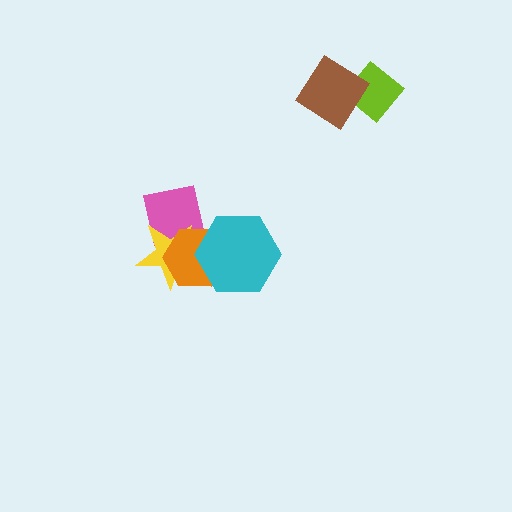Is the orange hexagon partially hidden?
Yes, it is partially covered by another shape.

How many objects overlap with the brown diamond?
1 object overlaps with the brown diamond.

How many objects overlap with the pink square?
2 objects overlap with the pink square.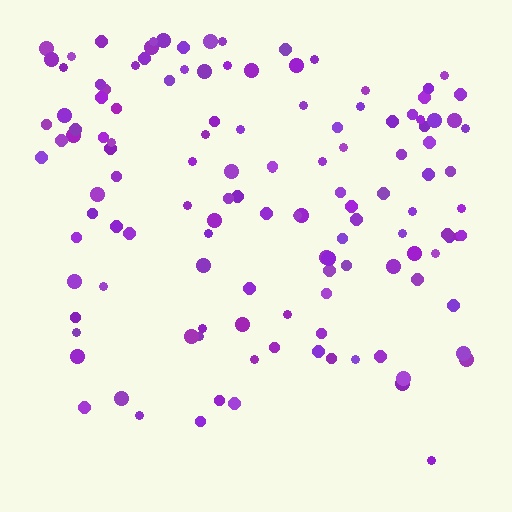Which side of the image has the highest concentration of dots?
The top.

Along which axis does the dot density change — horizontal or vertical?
Vertical.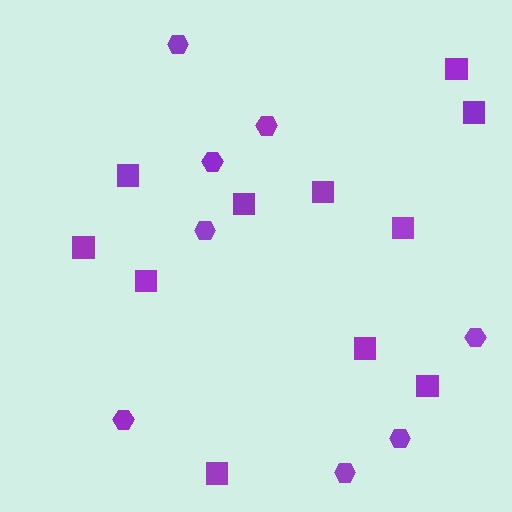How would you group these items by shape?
There are 2 groups: one group of hexagons (8) and one group of squares (11).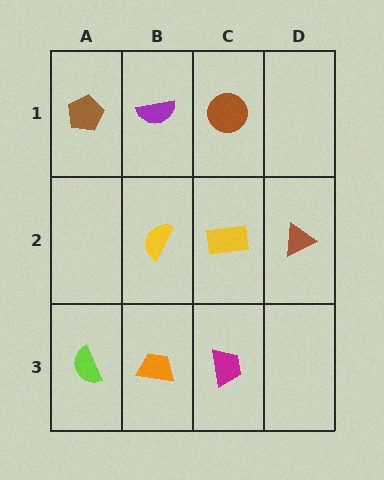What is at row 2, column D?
A brown triangle.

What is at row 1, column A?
A brown pentagon.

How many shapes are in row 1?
3 shapes.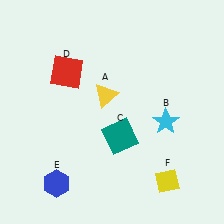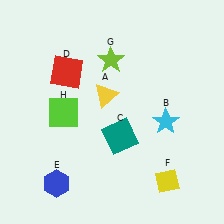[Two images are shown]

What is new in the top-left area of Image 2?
A lime star (G) was added in the top-left area of Image 2.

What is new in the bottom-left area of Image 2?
A lime square (H) was added in the bottom-left area of Image 2.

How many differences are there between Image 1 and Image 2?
There are 2 differences between the two images.